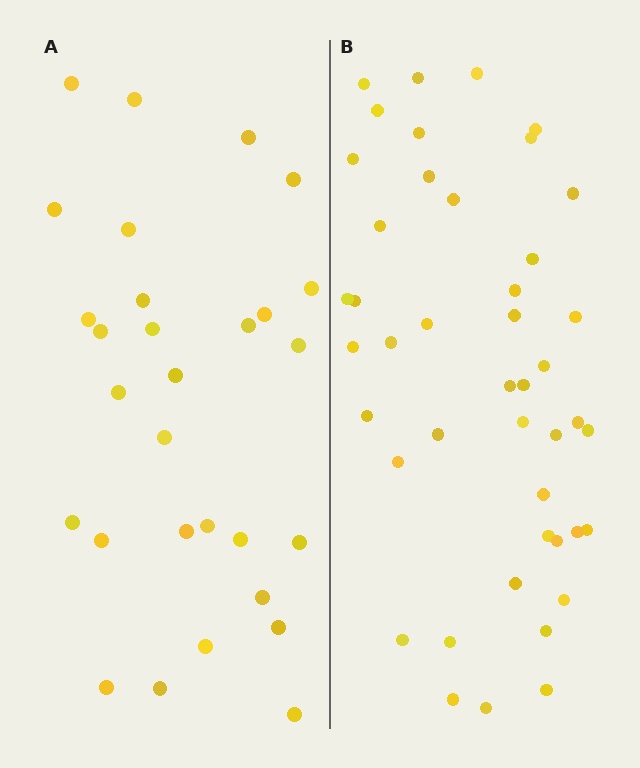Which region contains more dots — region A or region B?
Region B (the right region) has more dots.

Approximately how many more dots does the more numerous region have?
Region B has approximately 15 more dots than region A.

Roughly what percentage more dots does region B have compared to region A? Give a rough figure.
About 50% more.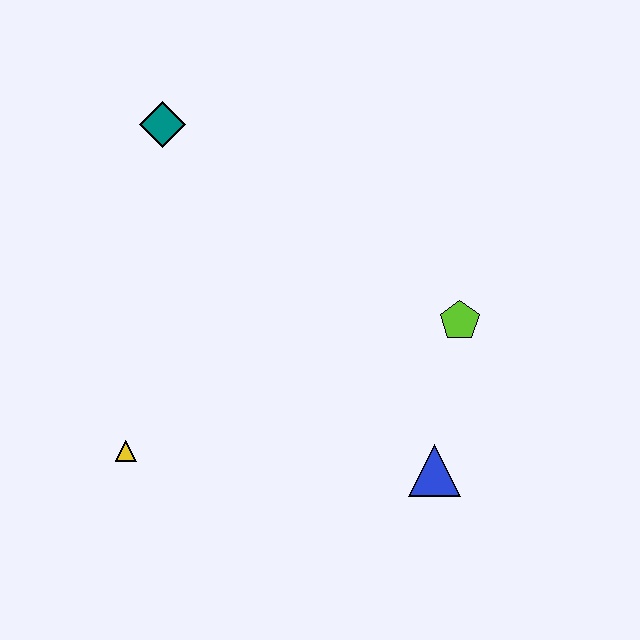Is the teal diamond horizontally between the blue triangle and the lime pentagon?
No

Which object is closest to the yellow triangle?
The blue triangle is closest to the yellow triangle.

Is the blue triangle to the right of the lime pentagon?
No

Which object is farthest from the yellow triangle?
The lime pentagon is farthest from the yellow triangle.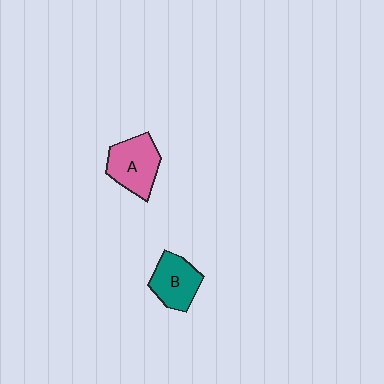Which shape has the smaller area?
Shape B (teal).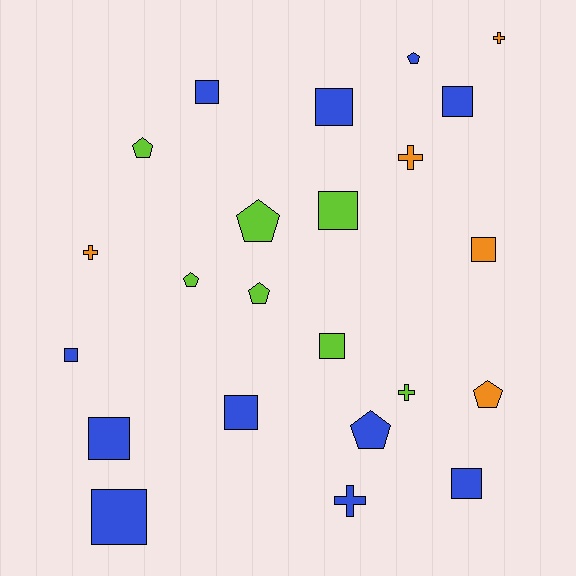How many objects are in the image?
There are 23 objects.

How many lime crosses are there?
There is 1 lime cross.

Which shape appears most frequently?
Square, with 11 objects.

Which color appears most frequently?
Blue, with 11 objects.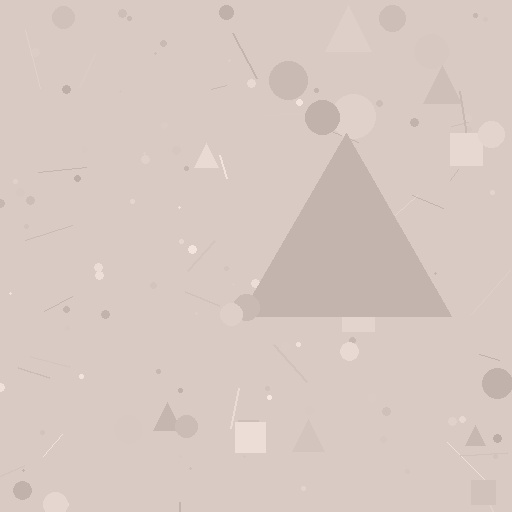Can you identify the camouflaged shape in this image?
The camouflaged shape is a triangle.